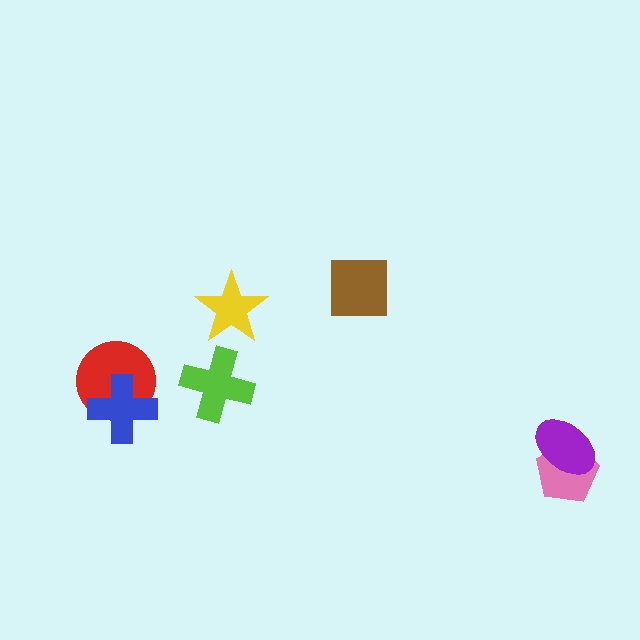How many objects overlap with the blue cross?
1 object overlaps with the blue cross.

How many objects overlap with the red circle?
1 object overlaps with the red circle.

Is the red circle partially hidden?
Yes, it is partially covered by another shape.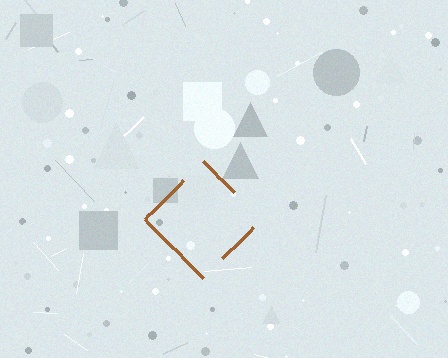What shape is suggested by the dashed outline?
The dashed outline suggests a diamond.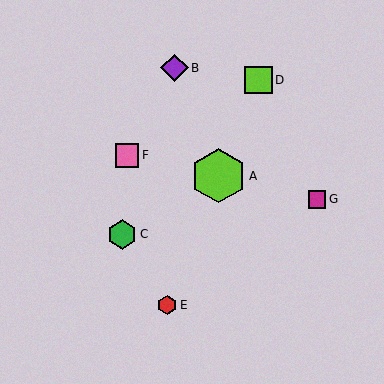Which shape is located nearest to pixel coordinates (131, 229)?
The green hexagon (labeled C) at (122, 234) is nearest to that location.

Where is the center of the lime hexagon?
The center of the lime hexagon is at (218, 176).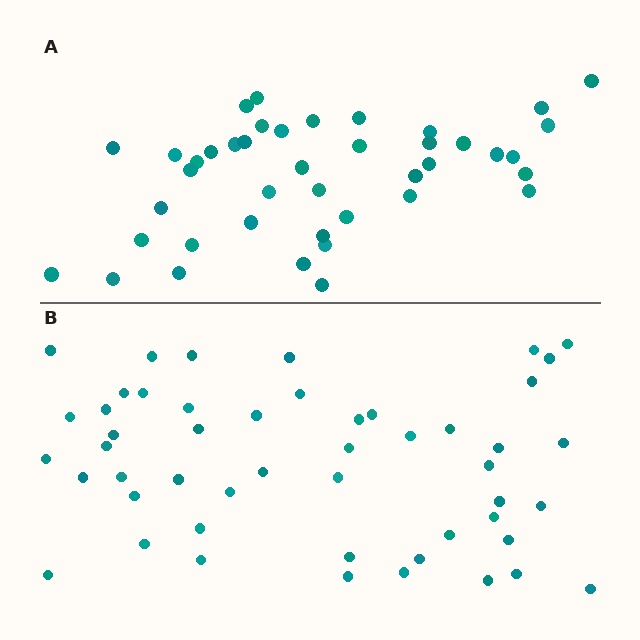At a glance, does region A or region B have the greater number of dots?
Region B (the bottom region) has more dots.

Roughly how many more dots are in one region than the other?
Region B has roughly 8 or so more dots than region A.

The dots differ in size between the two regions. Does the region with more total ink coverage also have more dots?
No. Region A has more total ink coverage because its dots are larger, but region B actually contains more individual dots. Total area can be misleading — the number of items is what matters here.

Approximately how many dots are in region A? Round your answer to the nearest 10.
About 40 dots. (The exact count is 42, which rounds to 40.)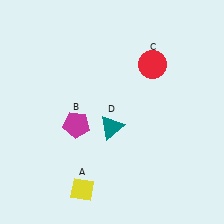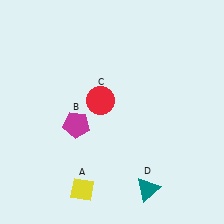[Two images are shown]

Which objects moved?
The objects that moved are: the red circle (C), the teal triangle (D).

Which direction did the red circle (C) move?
The red circle (C) moved left.